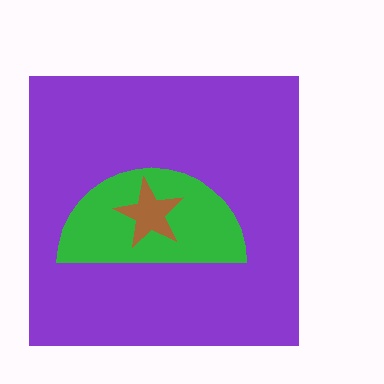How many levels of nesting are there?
3.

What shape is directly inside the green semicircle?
The brown star.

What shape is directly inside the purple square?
The green semicircle.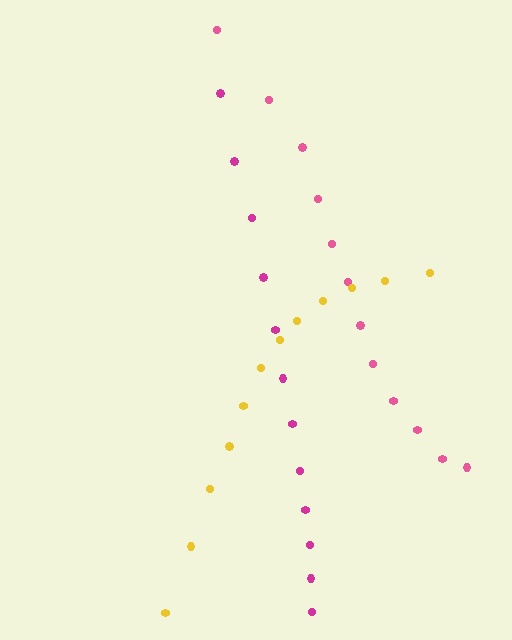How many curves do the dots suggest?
There are 3 distinct paths.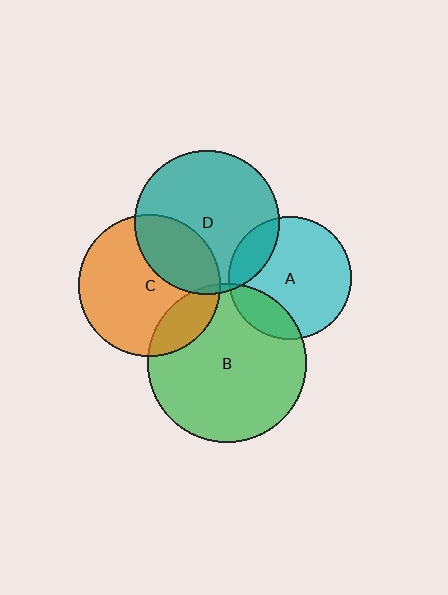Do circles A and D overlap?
Yes.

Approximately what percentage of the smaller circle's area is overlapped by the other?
Approximately 15%.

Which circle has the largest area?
Circle B (green).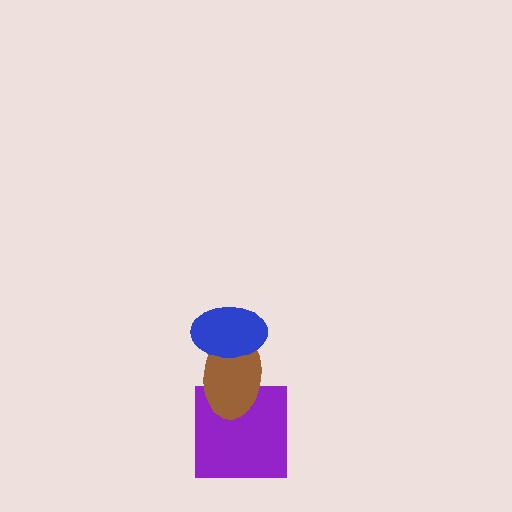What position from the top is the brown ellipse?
The brown ellipse is 2nd from the top.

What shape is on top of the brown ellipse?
The blue ellipse is on top of the brown ellipse.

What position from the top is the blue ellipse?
The blue ellipse is 1st from the top.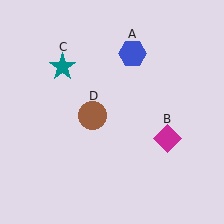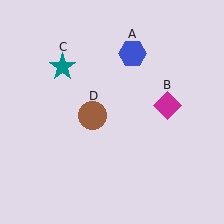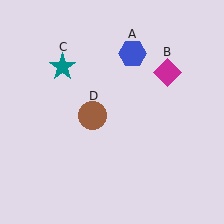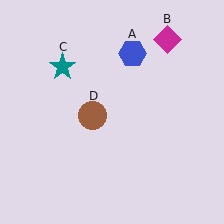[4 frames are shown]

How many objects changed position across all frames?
1 object changed position: magenta diamond (object B).